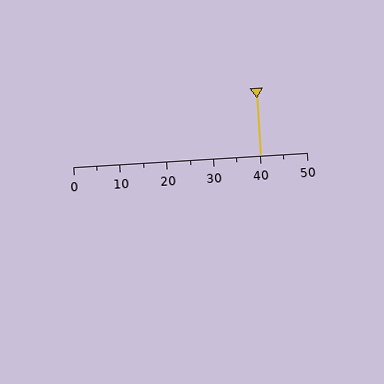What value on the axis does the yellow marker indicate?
The marker indicates approximately 40.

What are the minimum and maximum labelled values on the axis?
The axis runs from 0 to 50.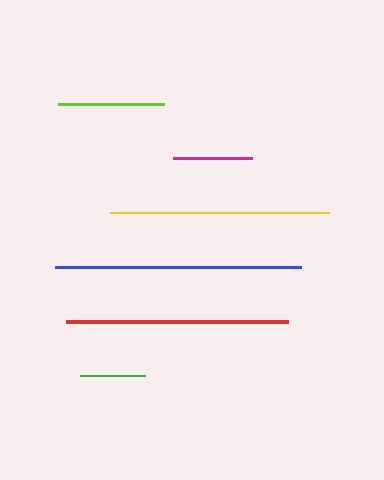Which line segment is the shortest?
The green line is the shortest at approximately 66 pixels.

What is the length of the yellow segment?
The yellow segment is approximately 219 pixels long.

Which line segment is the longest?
The blue line is the longest at approximately 246 pixels.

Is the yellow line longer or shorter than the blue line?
The blue line is longer than the yellow line.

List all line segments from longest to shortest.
From longest to shortest: blue, red, yellow, lime, magenta, green.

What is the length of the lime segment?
The lime segment is approximately 106 pixels long.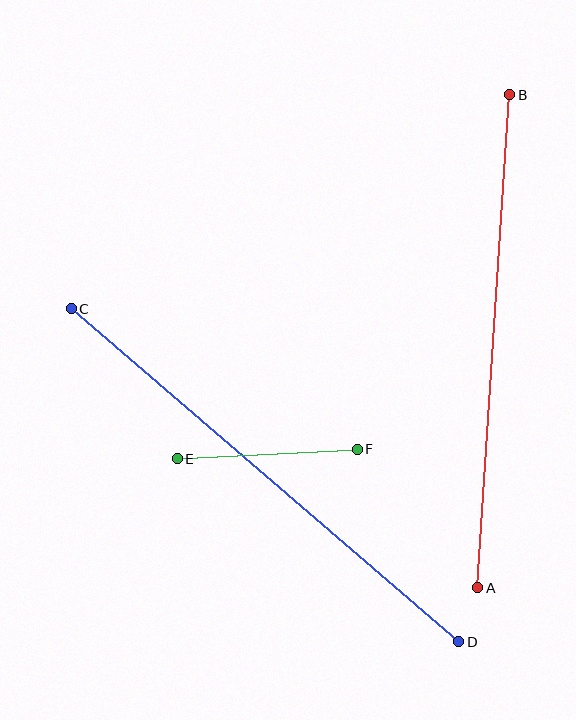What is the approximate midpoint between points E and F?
The midpoint is at approximately (267, 454) pixels.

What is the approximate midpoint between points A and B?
The midpoint is at approximately (494, 341) pixels.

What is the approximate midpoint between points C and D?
The midpoint is at approximately (265, 475) pixels.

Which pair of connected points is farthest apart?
Points C and D are farthest apart.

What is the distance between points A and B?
The distance is approximately 494 pixels.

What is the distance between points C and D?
The distance is approximately 510 pixels.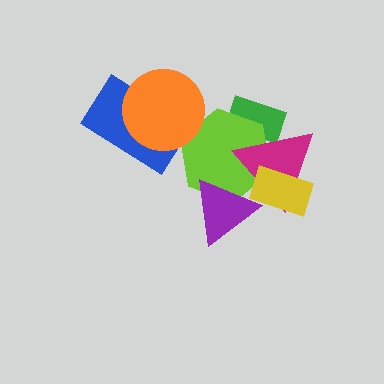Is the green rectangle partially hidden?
Yes, it is partially covered by another shape.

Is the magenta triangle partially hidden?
Yes, it is partially covered by another shape.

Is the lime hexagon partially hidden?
Yes, it is partially covered by another shape.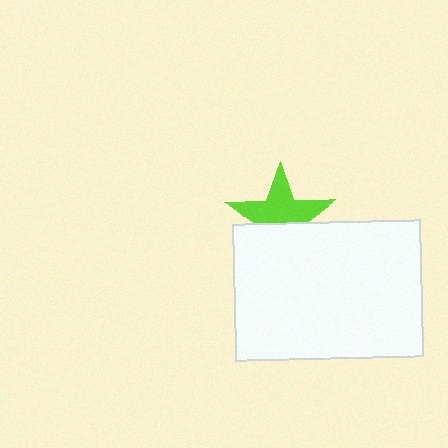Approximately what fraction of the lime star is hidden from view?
Roughly 41% of the lime star is hidden behind the white rectangle.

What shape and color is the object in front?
The object in front is a white rectangle.